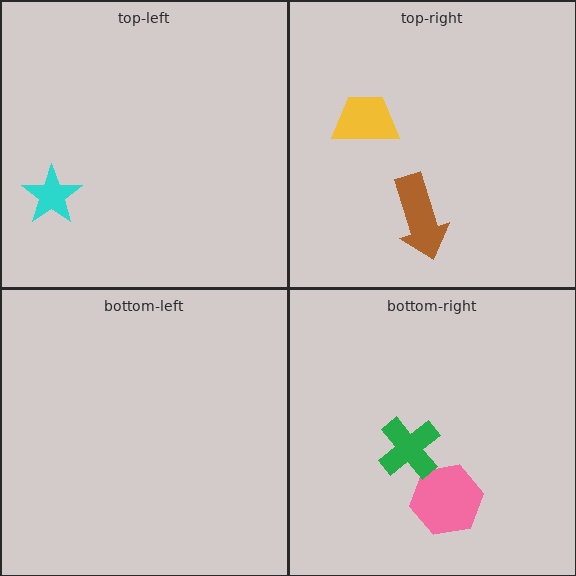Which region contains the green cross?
The bottom-right region.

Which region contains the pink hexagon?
The bottom-right region.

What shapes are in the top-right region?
The brown arrow, the yellow trapezoid.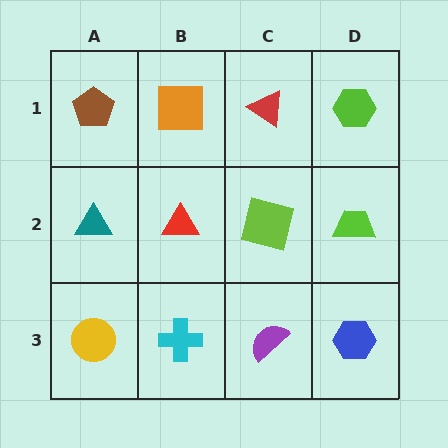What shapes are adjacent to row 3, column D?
A lime trapezoid (row 2, column D), a purple semicircle (row 3, column C).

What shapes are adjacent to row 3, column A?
A teal triangle (row 2, column A), a cyan cross (row 3, column B).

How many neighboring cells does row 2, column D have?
3.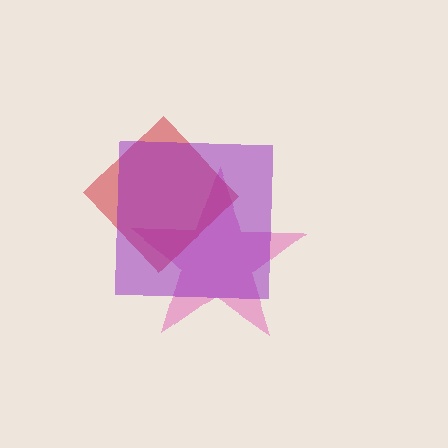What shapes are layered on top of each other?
The layered shapes are: a pink star, a red diamond, a purple square.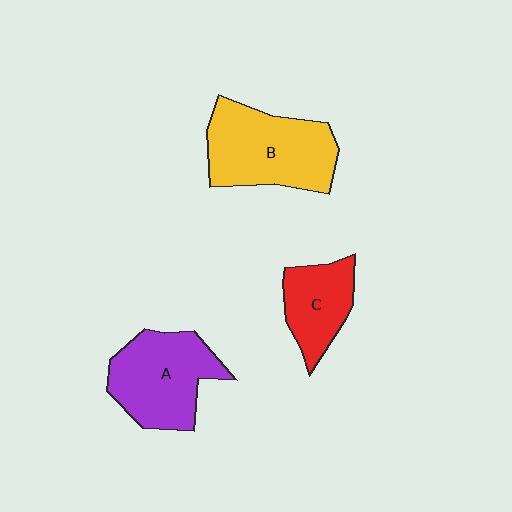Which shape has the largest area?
Shape B (yellow).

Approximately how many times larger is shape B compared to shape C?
Approximately 1.7 times.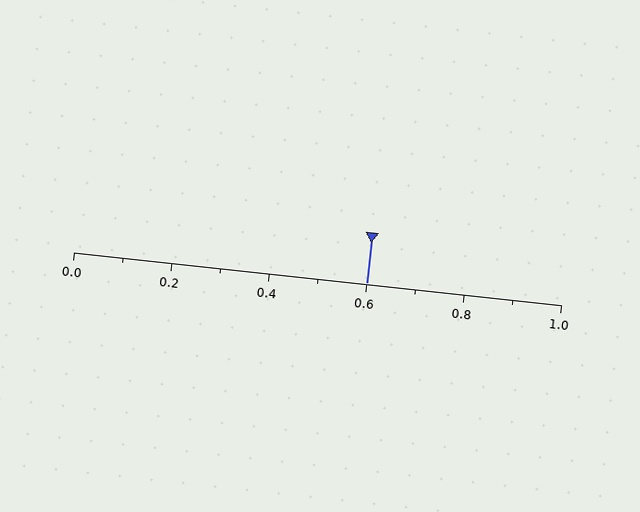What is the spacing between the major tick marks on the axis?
The major ticks are spaced 0.2 apart.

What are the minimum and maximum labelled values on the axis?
The axis runs from 0.0 to 1.0.